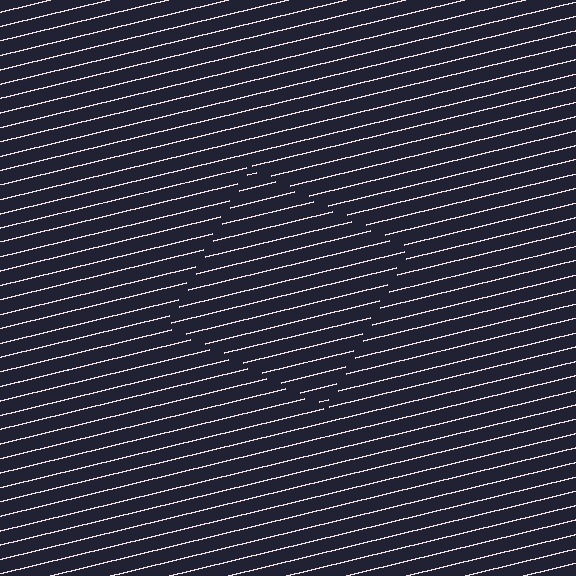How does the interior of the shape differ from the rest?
The interior of the shape contains the same grating, shifted by half a period — the contour is defined by the phase discontinuity where line-ends from the inner and outer gratings abut.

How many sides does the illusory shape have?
4 sides — the line-ends trace a square.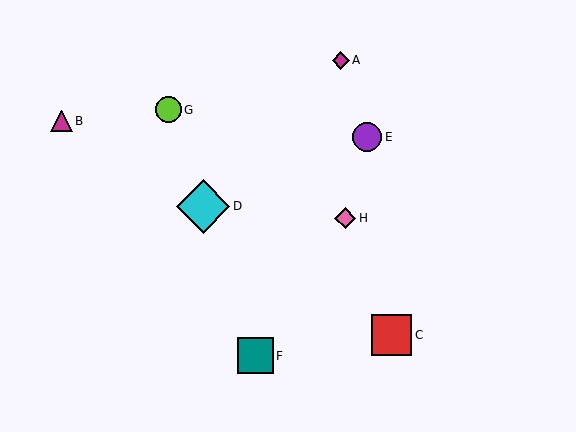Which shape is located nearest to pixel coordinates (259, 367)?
The teal square (labeled F) at (256, 356) is nearest to that location.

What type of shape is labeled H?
Shape H is a pink diamond.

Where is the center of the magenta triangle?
The center of the magenta triangle is at (62, 121).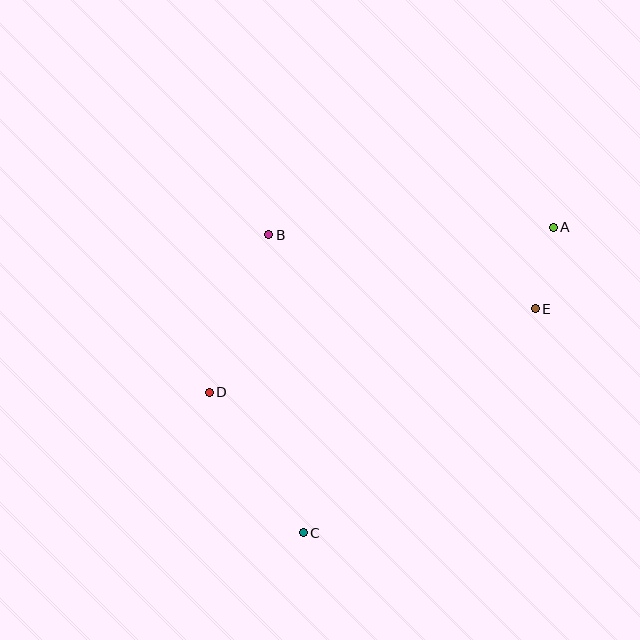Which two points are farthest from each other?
Points A and C are farthest from each other.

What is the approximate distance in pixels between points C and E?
The distance between C and E is approximately 323 pixels.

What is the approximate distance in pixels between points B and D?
The distance between B and D is approximately 168 pixels.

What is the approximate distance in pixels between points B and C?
The distance between B and C is approximately 300 pixels.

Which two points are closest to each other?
Points A and E are closest to each other.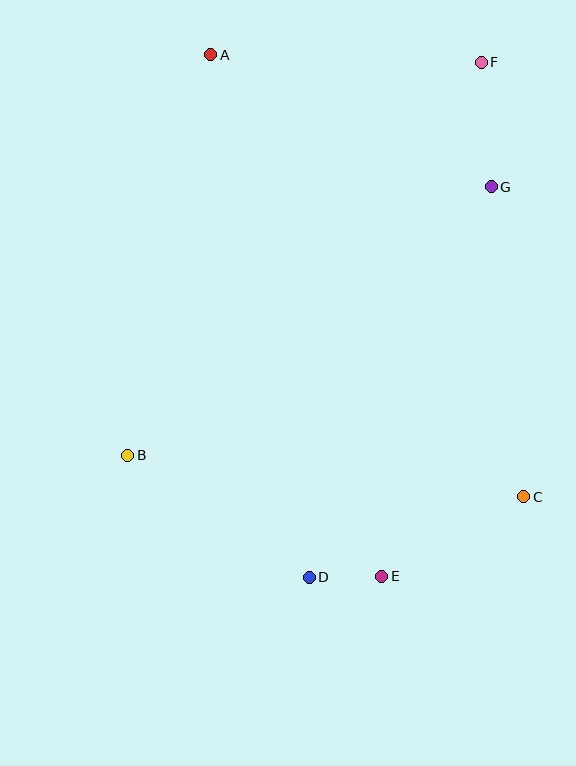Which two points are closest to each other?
Points D and E are closest to each other.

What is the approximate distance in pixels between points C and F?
The distance between C and F is approximately 436 pixels.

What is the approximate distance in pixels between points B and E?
The distance between B and E is approximately 282 pixels.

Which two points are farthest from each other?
Points A and E are farthest from each other.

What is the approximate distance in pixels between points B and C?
The distance between B and C is approximately 399 pixels.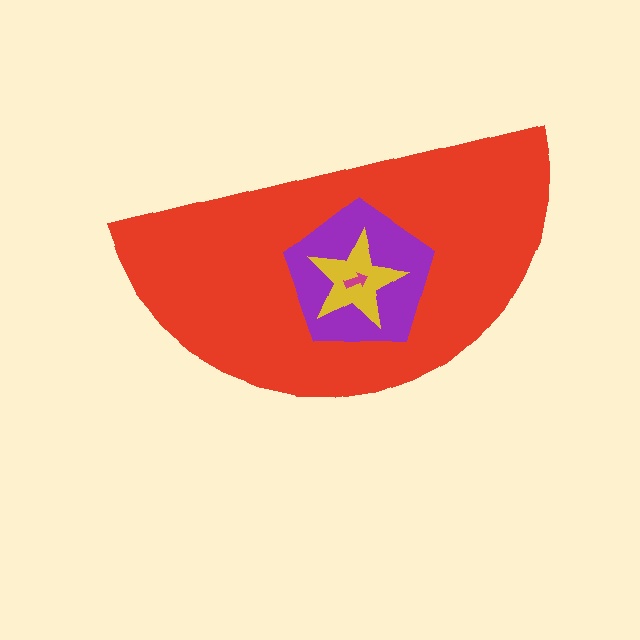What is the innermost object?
The magenta arrow.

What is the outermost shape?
The red semicircle.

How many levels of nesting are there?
4.